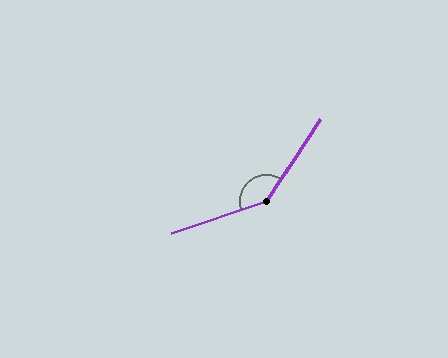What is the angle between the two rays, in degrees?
Approximately 141 degrees.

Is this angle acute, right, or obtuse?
It is obtuse.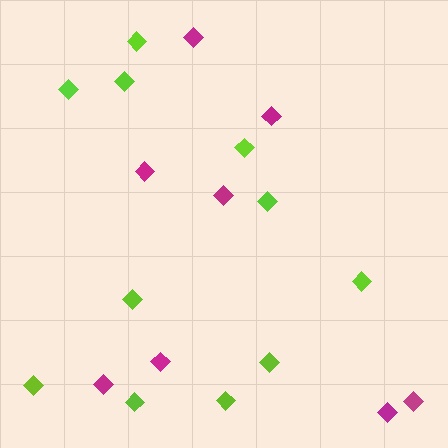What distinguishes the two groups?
There are 2 groups: one group of magenta diamonds (8) and one group of lime diamonds (11).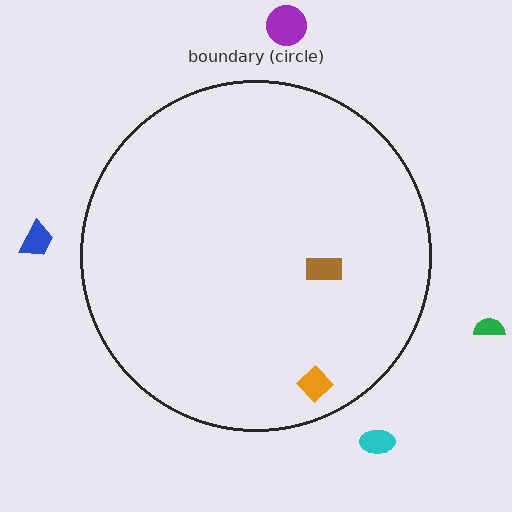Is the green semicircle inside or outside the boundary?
Outside.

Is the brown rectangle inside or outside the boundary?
Inside.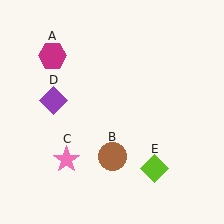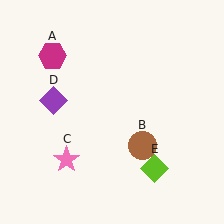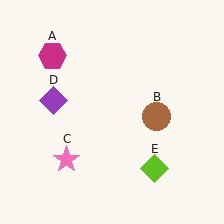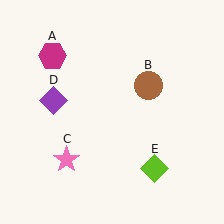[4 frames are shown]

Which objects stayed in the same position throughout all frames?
Magenta hexagon (object A) and pink star (object C) and purple diamond (object D) and lime diamond (object E) remained stationary.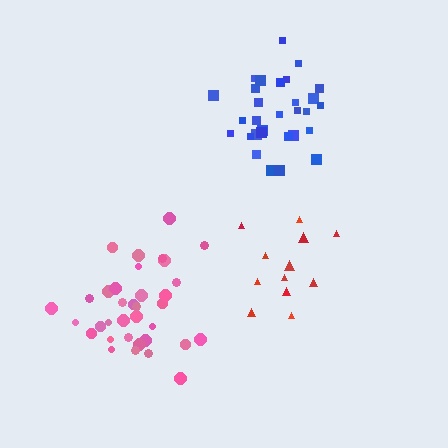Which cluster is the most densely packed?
Blue.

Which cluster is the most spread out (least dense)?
Red.